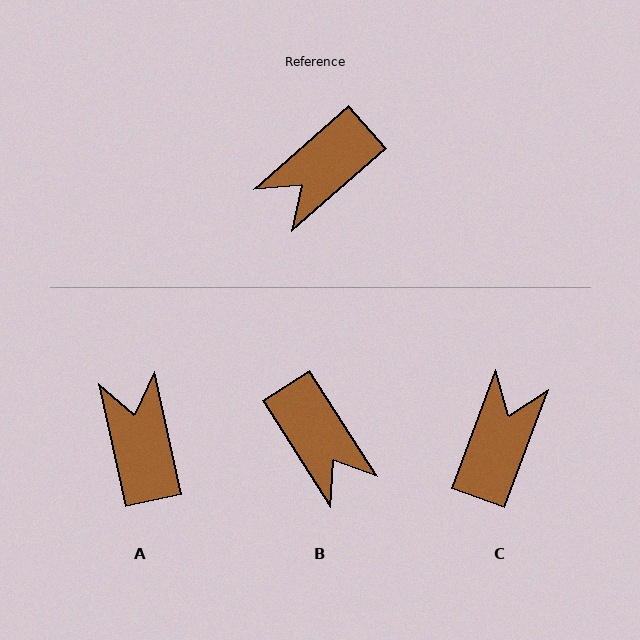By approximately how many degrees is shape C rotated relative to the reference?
Approximately 152 degrees clockwise.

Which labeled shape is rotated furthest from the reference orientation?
C, about 152 degrees away.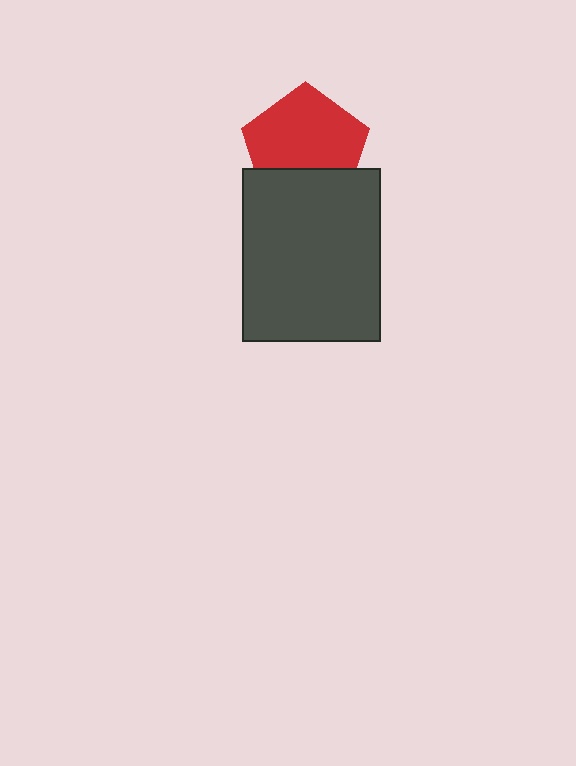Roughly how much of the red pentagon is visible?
Most of it is visible (roughly 70%).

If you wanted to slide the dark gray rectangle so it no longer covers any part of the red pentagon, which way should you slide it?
Slide it down — that is the most direct way to separate the two shapes.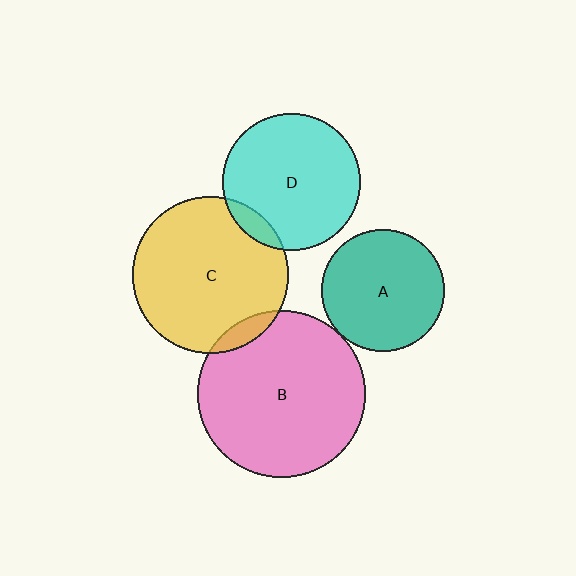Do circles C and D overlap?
Yes.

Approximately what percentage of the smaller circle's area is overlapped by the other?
Approximately 10%.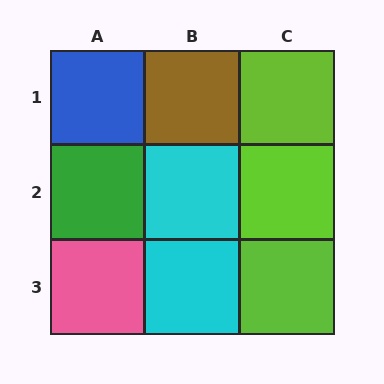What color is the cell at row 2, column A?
Green.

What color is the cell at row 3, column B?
Cyan.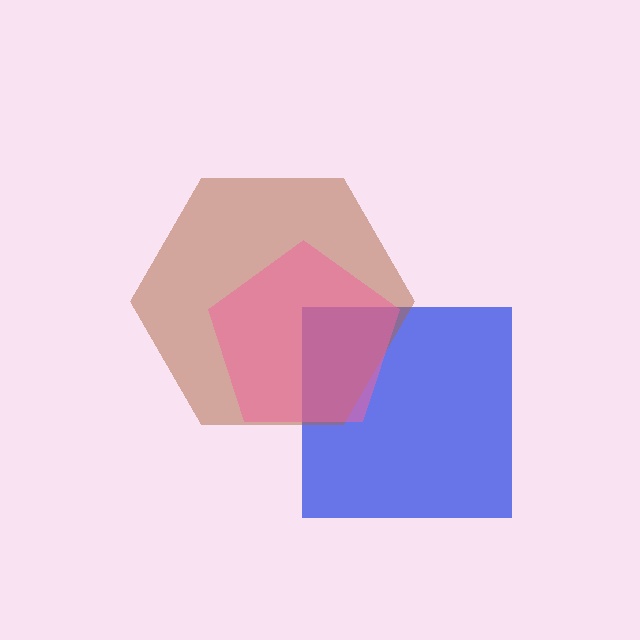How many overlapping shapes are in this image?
There are 3 overlapping shapes in the image.